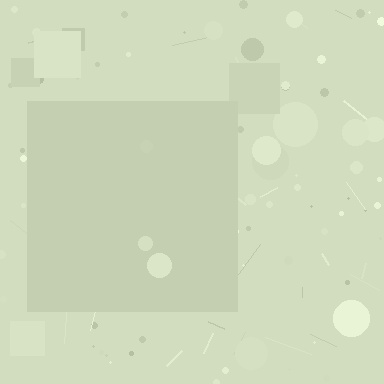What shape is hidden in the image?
A square is hidden in the image.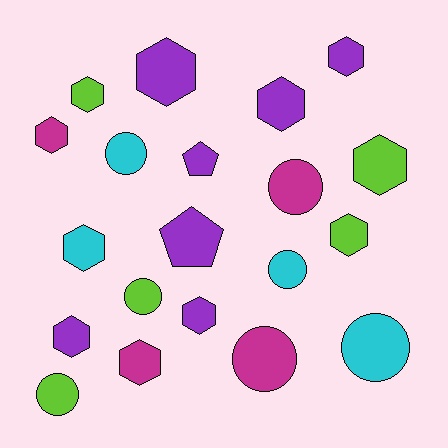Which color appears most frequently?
Purple, with 7 objects.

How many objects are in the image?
There are 20 objects.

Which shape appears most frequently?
Hexagon, with 11 objects.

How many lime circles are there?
There are 2 lime circles.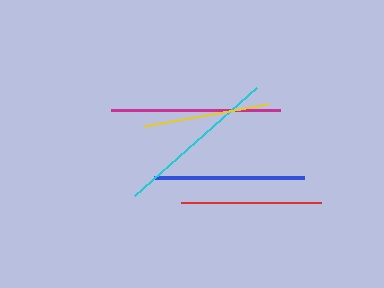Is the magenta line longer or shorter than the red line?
The magenta line is longer than the red line.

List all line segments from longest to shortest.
From longest to shortest: magenta, cyan, blue, red, yellow.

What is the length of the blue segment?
The blue segment is approximately 150 pixels long.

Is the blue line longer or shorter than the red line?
The blue line is longer than the red line.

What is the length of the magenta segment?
The magenta segment is approximately 169 pixels long.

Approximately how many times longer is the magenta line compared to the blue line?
The magenta line is approximately 1.1 times the length of the blue line.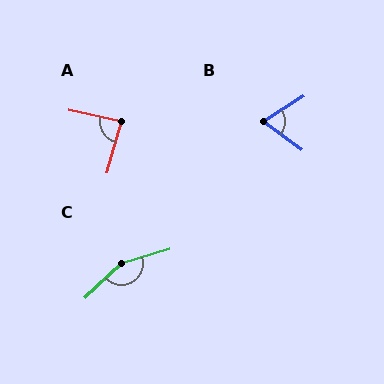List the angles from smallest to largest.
B (70°), A (86°), C (154°).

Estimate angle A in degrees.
Approximately 86 degrees.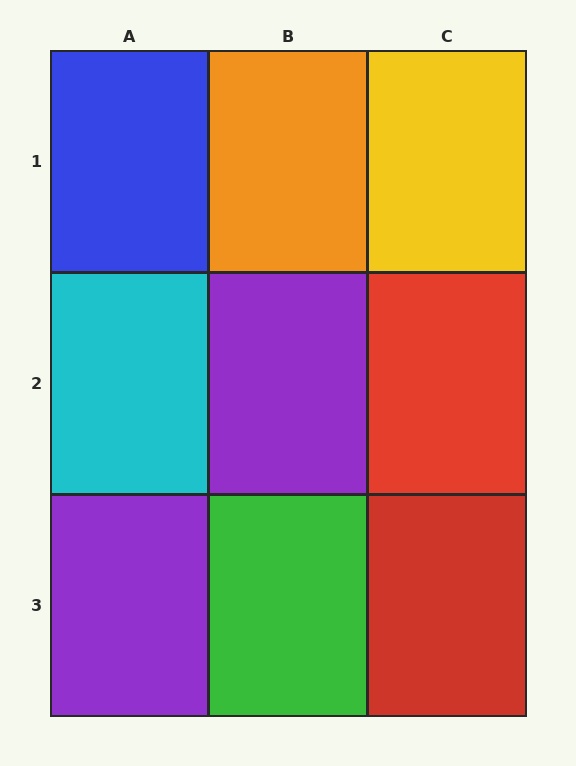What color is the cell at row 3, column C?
Red.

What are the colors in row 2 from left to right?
Cyan, purple, red.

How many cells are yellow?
1 cell is yellow.